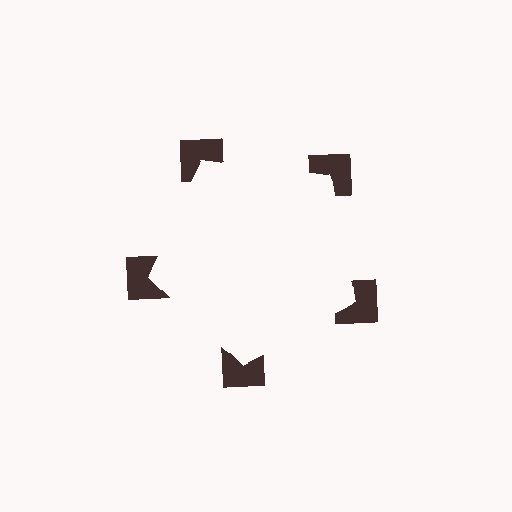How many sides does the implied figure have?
5 sides.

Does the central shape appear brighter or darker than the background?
It typically appears slightly brighter than the background, even though no actual brightness change is drawn.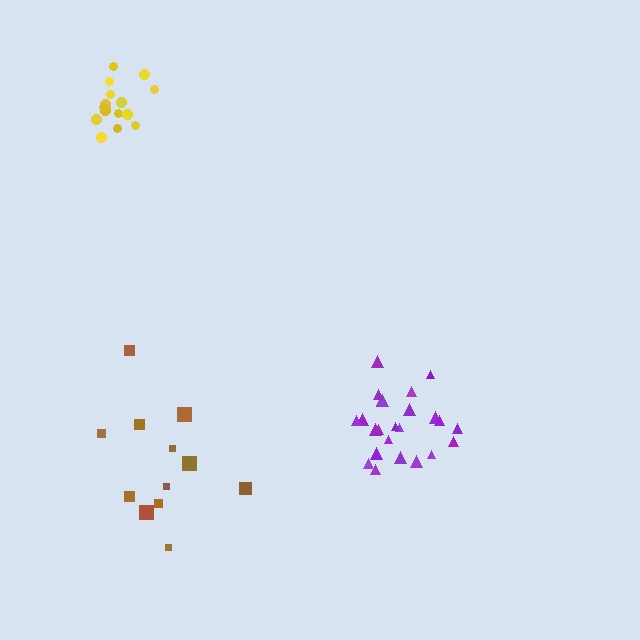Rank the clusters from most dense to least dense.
purple, yellow, brown.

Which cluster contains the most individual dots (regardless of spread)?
Purple (24).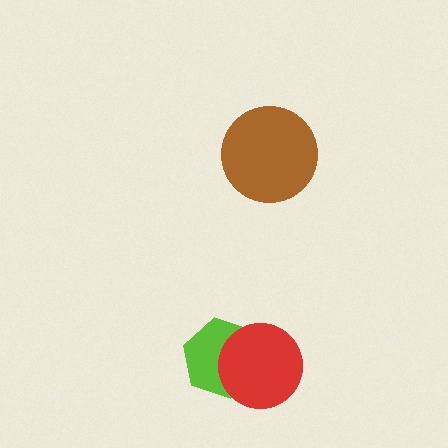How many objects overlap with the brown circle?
0 objects overlap with the brown circle.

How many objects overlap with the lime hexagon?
1 object overlaps with the lime hexagon.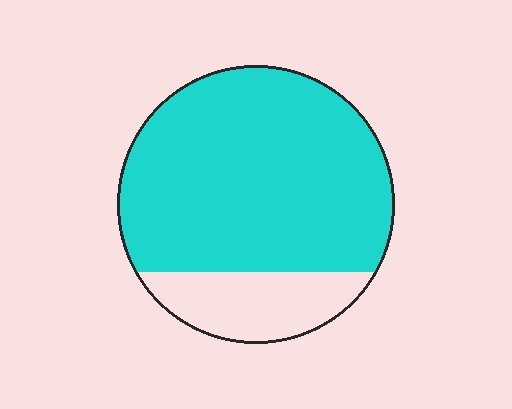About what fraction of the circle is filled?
About four fifths (4/5).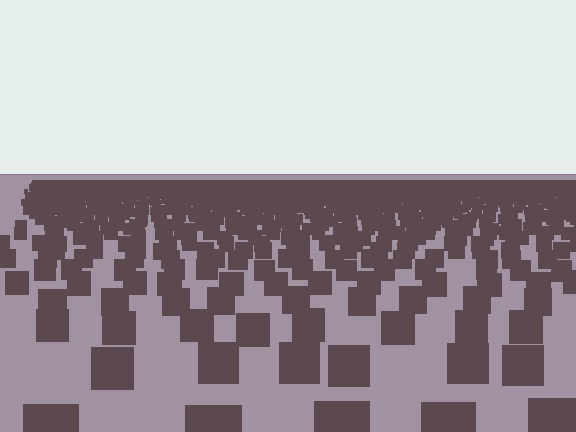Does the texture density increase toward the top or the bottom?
Density increases toward the top.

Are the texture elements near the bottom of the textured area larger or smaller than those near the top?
Larger. Near the bottom, elements are closer to the viewer and appear at a bigger on-screen size.